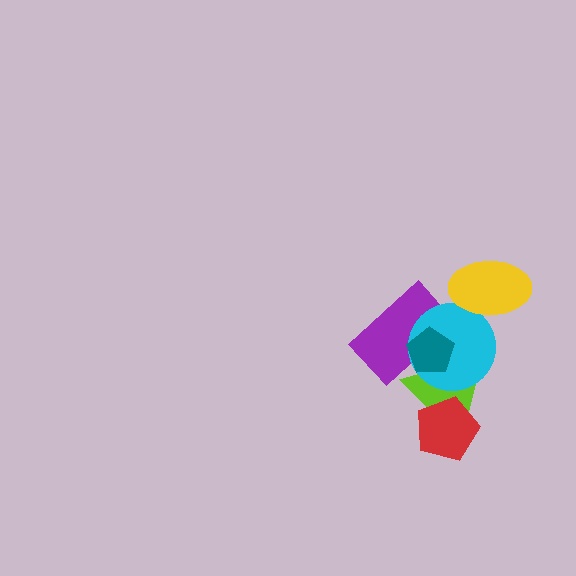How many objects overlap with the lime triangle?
4 objects overlap with the lime triangle.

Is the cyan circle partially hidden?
Yes, it is partially covered by another shape.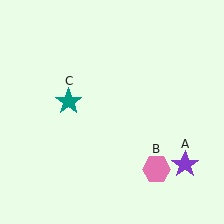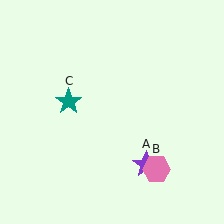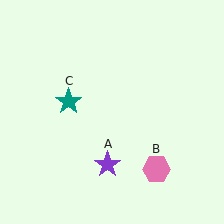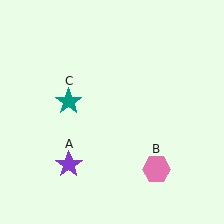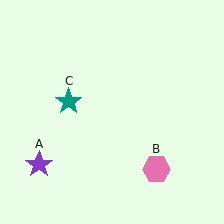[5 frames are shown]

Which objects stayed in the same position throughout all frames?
Pink hexagon (object B) and teal star (object C) remained stationary.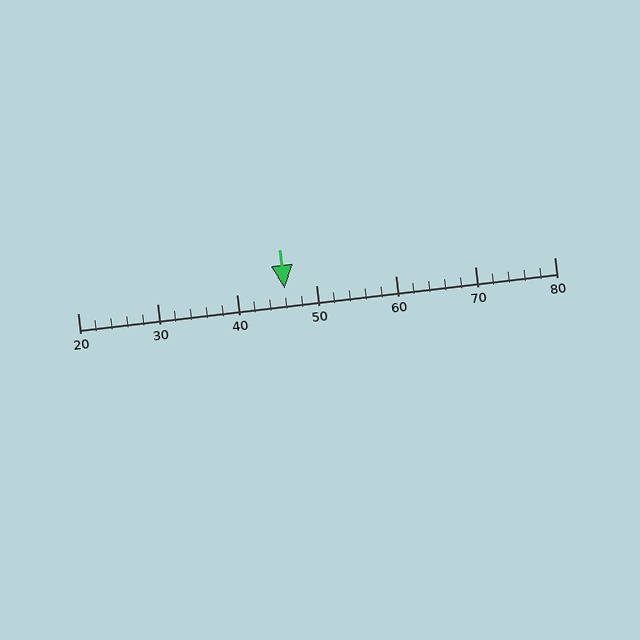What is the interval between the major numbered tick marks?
The major tick marks are spaced 10 units apart.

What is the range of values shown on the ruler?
The ruler shows values from 20 to 80.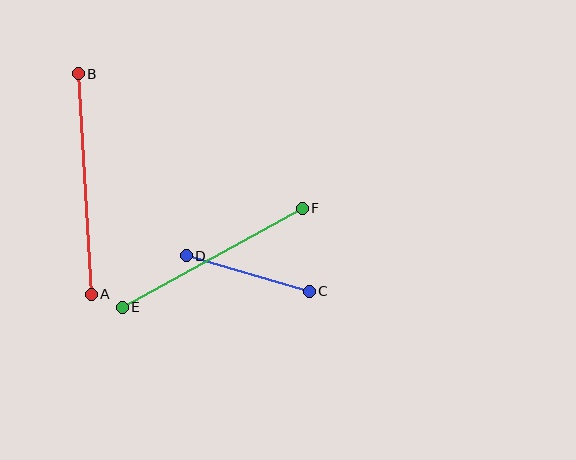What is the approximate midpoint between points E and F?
The midpoint is at approximately (212, 258) pixels.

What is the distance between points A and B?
The distance is approximately 221 pixels.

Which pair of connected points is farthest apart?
Points A and B are farthest apart.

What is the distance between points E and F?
The distance is approximately 206 pixels.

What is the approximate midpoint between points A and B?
The midpoint is at approximately (85, 184) pixels.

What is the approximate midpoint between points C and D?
The midpoint is at approximately (248, 274) pixels.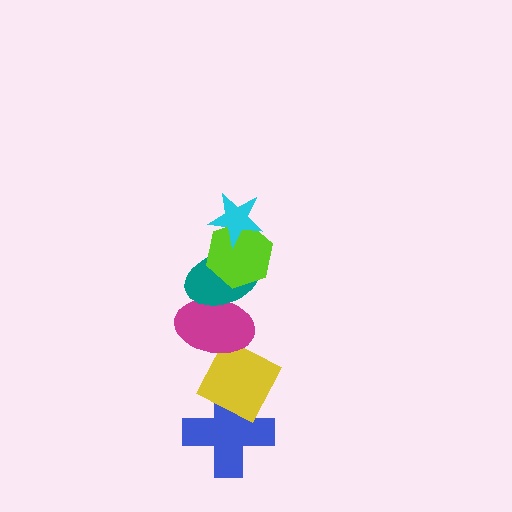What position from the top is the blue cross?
The blue cross is 6th from the top.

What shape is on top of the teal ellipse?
The lime hexagon is on top of the teal ellipse.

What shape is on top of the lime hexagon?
The cyan star is on top of the lime hexagon.